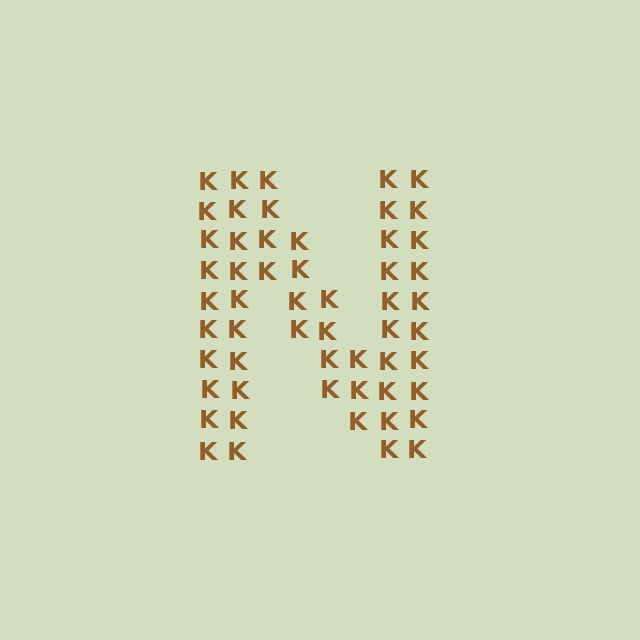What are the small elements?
The small elements are letter K's.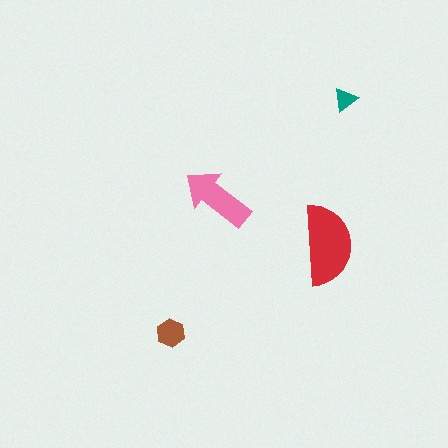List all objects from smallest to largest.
The teal triangle, the brown hexagon, the pink arrow, the red semicircle.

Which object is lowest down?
The brown hexagon is bottommost.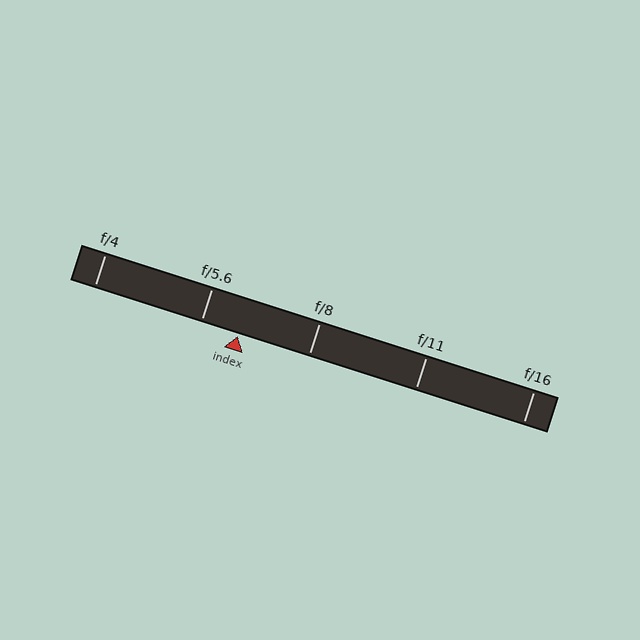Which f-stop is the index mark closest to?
The index mark is closest to f/5.6.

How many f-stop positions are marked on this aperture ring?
There are 5 f-stop positions marked.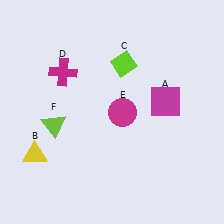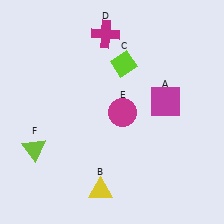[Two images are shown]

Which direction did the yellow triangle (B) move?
The yellow triangle (B) moved right.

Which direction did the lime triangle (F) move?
The lime triangle (F) moved down.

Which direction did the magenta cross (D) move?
The magenta cross (D) moved right.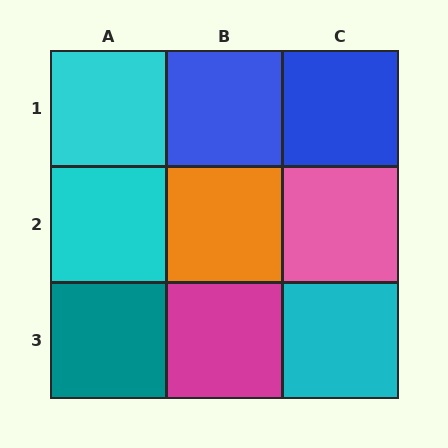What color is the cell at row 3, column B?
Magenta.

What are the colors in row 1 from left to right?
Cyan, blue, blue.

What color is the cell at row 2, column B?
Orange.